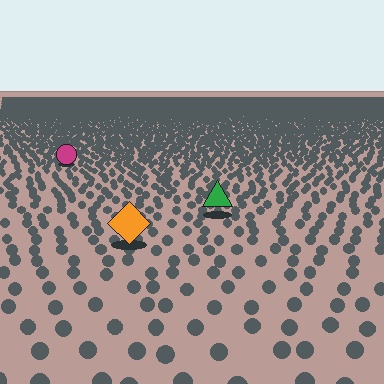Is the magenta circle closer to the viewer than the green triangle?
No. The green triangle is closer — you can tell from the texture gradient: the ground texture is coarser near it.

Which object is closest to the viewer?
The orange diamond is closest. The texture marks near it are larger and more spread out.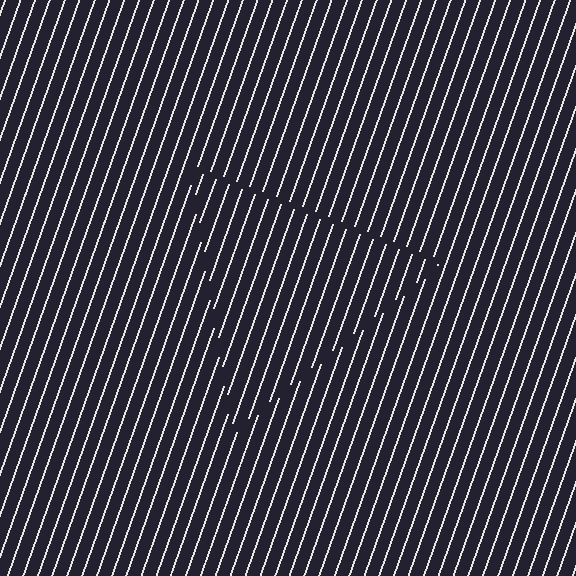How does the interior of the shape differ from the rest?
The interior of the shape contains the same grating, shifted by half a period — the contour is defined by the phase discontinuity where line-ends from the inner and outer gratings abut.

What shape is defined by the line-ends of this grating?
An illusory triangle. The interior of the shape contains the same grating, shifted by half a period — the contour is defined by the phase discontinuity where line-ends from the inner and outer gratings abut.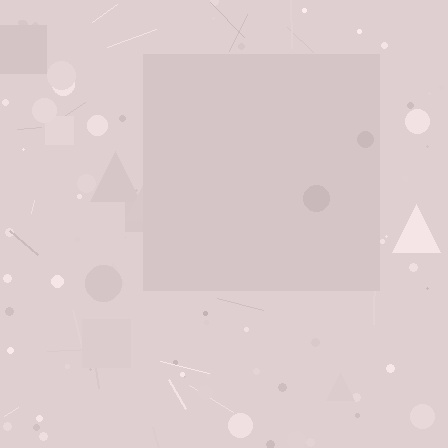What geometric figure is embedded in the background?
A square is embedded in the background.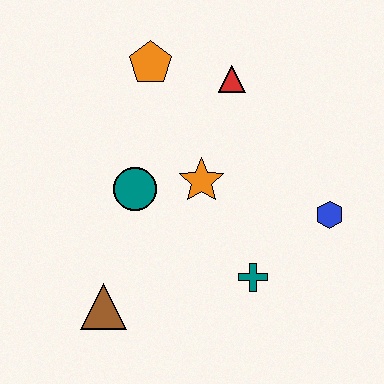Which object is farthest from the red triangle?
The brown triangle is farthest from the red triangle.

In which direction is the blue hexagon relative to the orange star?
The blue hexagon is to the right of the orange star.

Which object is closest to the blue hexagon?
The teal cross is closest to the blue hexagon.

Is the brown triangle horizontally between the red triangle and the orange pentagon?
No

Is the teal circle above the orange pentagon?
No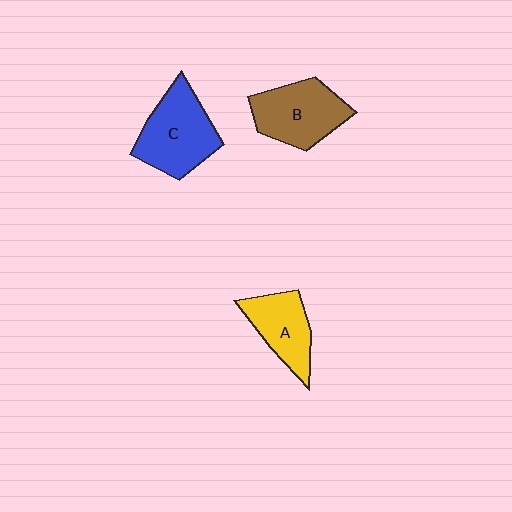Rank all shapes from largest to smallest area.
From largest to smallest: C (blue), B (brown), A (yellow).